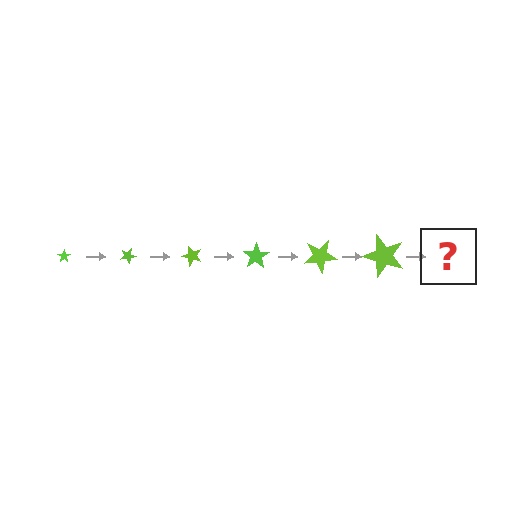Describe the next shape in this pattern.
It should be a star, larger than the previous one and rotated 150 degrees from the start.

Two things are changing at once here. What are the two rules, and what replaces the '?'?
The two rules are that the star grows larger each step and it rotates 25 degrees each step. The '?' should be a star, larger than the previous one and rotated 150 degrees from the start.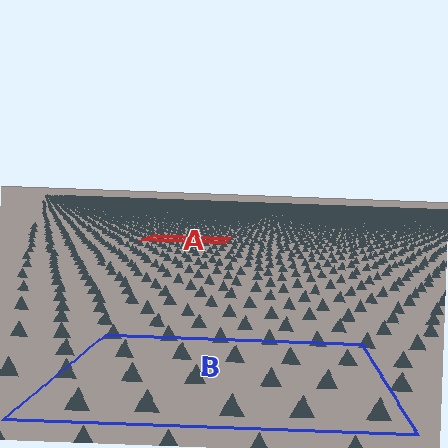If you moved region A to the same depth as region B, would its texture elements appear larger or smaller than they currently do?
They would appear larger. At a closer depth, the same texture elements are projected at a bigger on-screen size.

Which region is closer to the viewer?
Region B is closer. The texture elements there are larger and more spread out.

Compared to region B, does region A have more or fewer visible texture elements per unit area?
Region A has more texture elements per unit area — they are packed more densely because it is farther away.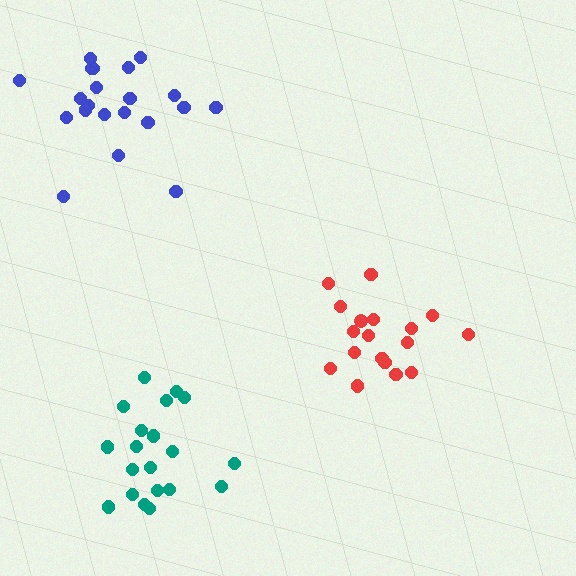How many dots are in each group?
Group 1: 18 dots, Group 2: 20 dots, Group 3: 21 dots (59 total).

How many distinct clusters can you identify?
There are 3 distinct clusters.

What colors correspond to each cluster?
The clusters are colored: red, teal, blue.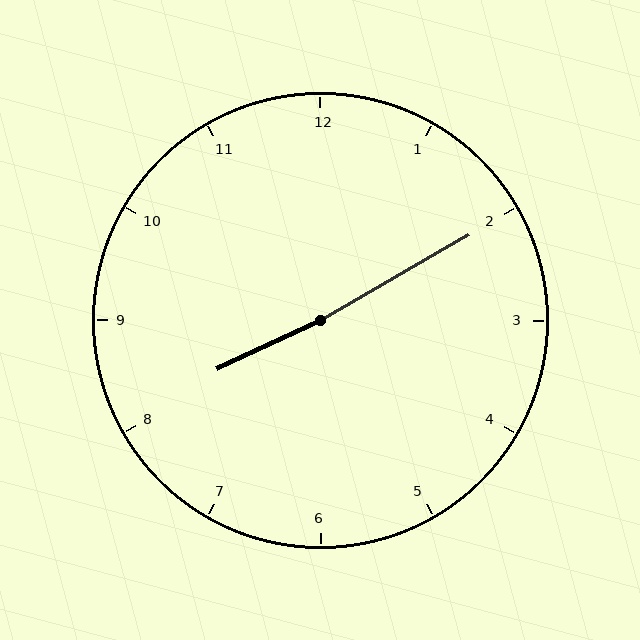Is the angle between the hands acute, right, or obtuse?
It is obtuse.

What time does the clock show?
8:10.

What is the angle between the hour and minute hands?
Approximately 175 degrees.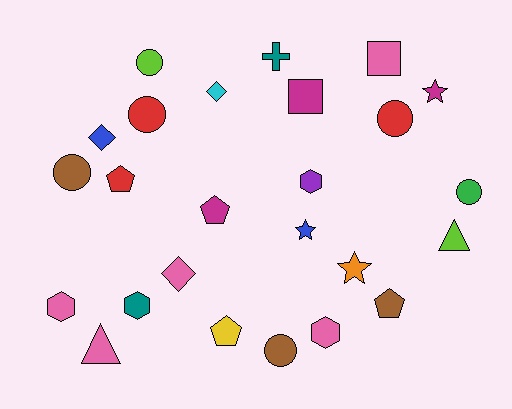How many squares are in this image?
There are 2 squares.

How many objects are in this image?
There are 25 objects.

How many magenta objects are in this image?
There are 3 magenta objects.